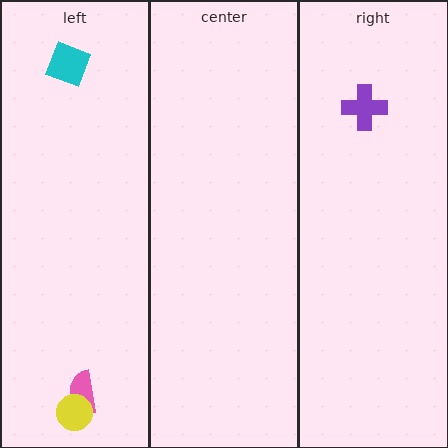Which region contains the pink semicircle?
The left region.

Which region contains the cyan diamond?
The left region.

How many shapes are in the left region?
3.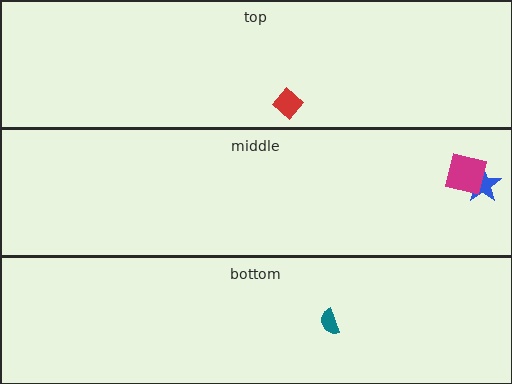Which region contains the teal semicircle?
The bottom region.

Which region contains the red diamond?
The top region.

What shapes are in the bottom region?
The teal semicircle.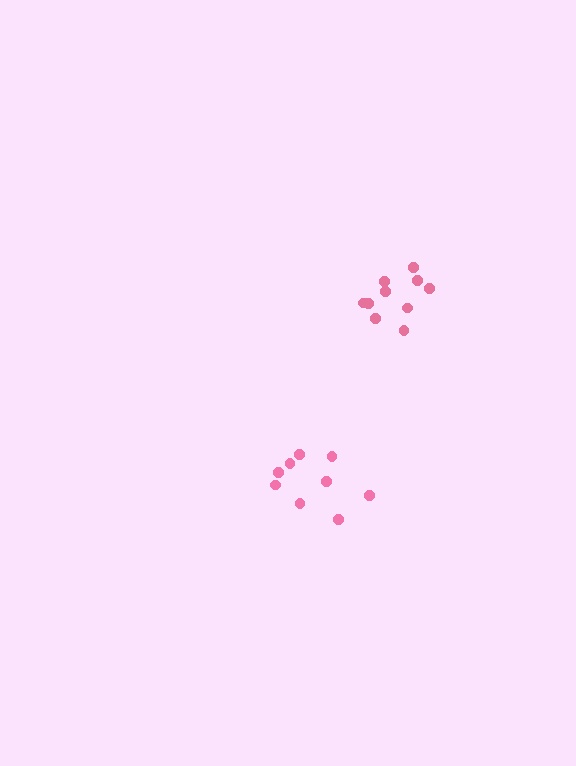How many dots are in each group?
Group 1: 9 dots, Group 2: 10 dots (19 total).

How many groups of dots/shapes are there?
There are 2 groups.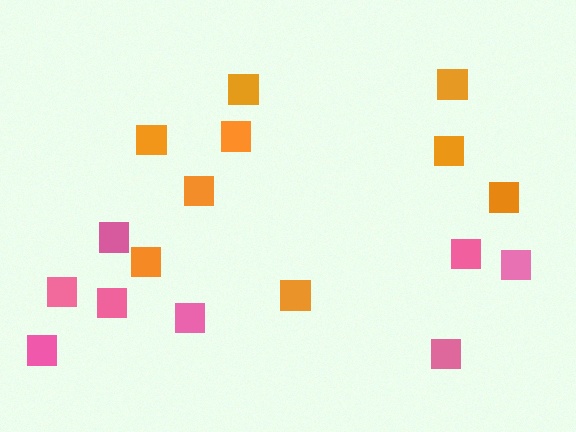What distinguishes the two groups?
There are 2 groups: one group of pink squares (8) and one group of orange squares (9).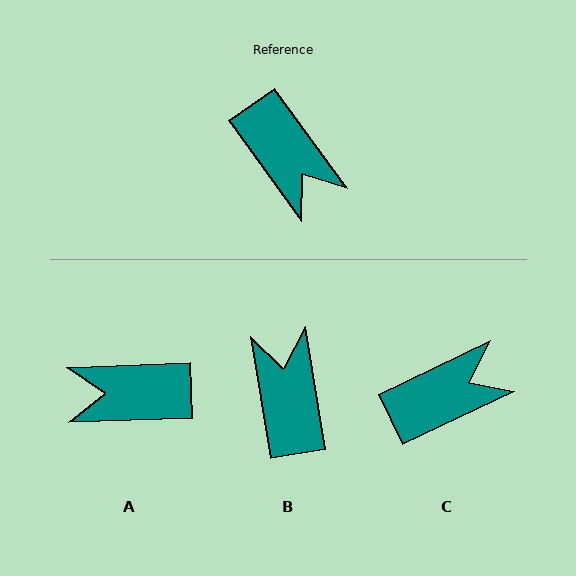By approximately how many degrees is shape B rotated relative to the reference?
Approximately 154 degrees counter-clockwise.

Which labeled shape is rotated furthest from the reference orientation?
B, about 154 degrees away.